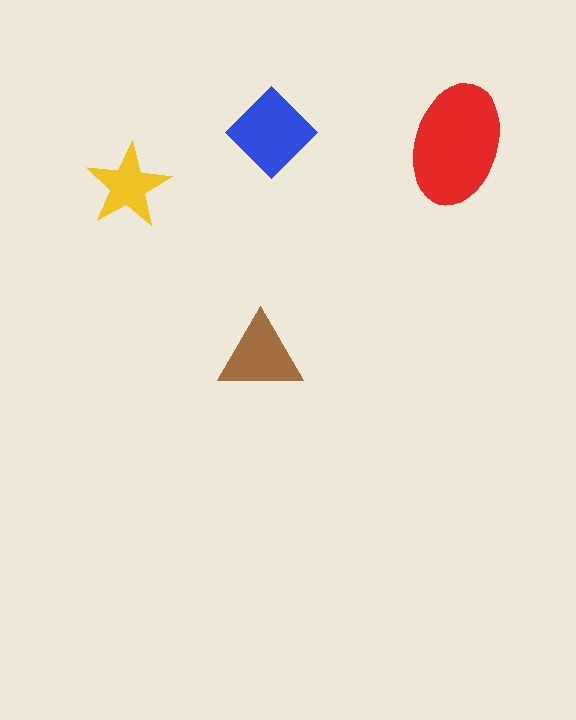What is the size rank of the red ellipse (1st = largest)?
1st.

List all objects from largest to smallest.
The red ellipse, the blue diamond, the brown triangle, the yellow star.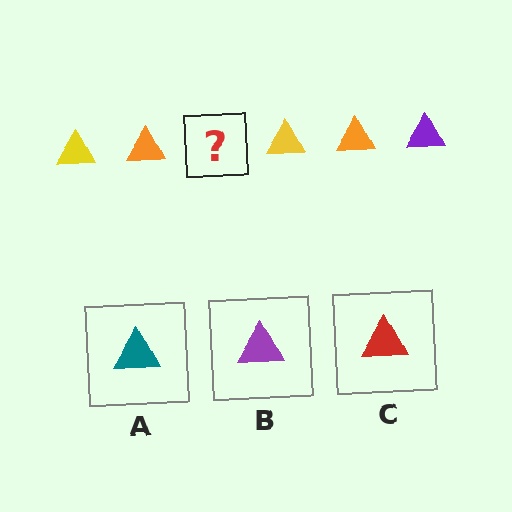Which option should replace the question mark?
Option B.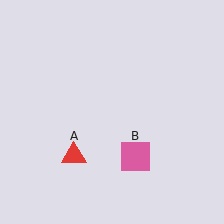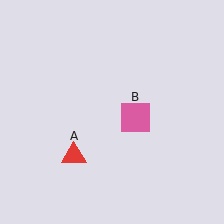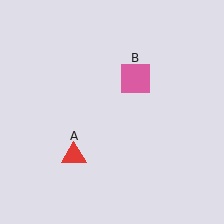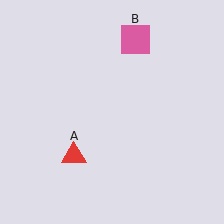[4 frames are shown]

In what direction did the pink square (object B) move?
The pink square (object B) moved up.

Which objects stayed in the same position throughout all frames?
Red triangle (object A) remained stationary.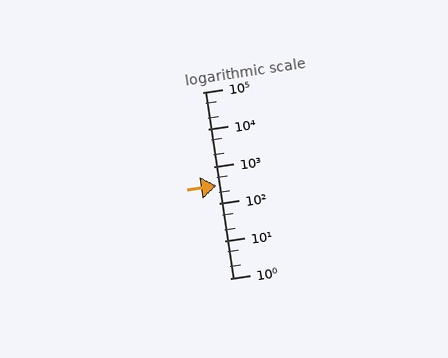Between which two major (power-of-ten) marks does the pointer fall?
The pointer is between 100 and 1000.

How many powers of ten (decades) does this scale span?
The scale spans 5 decades, from 1 to 100000.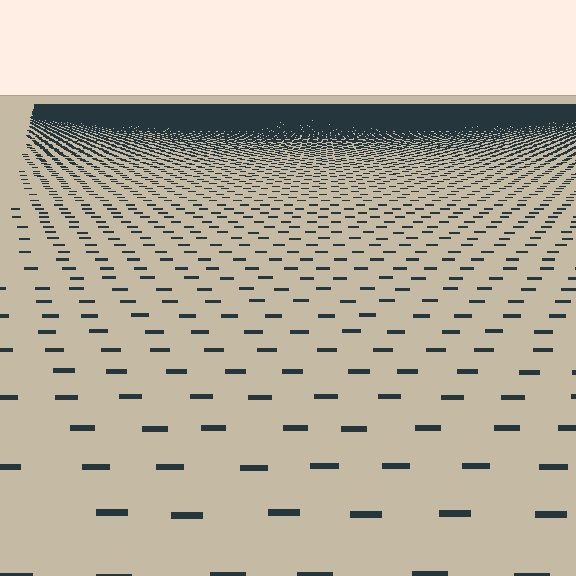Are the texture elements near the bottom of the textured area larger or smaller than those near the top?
Larger. Near the bottom, elements are closer to the viewer and appear at a bigger on-screen size.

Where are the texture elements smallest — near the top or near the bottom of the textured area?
Near the top.